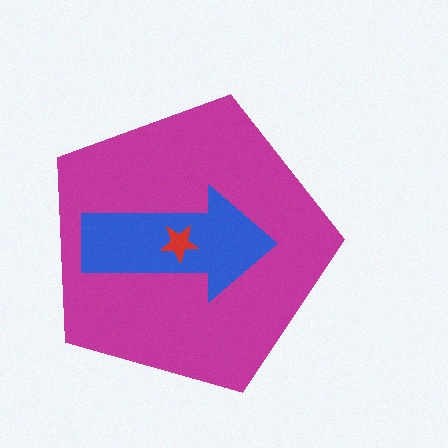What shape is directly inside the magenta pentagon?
The blue arrow.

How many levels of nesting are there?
3.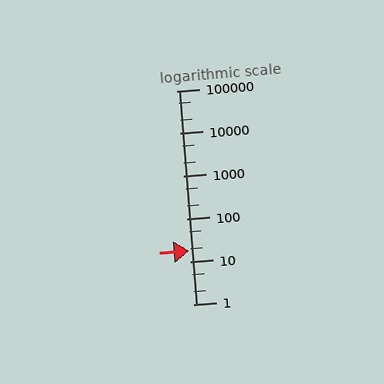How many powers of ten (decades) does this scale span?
The scale spans 5 decades, from 1 to 100000.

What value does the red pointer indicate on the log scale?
The pointer indicates approximately 18.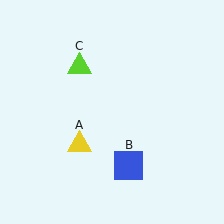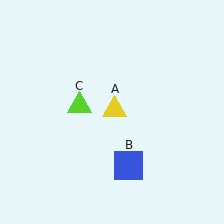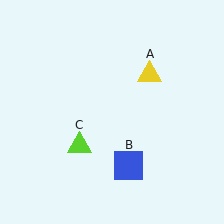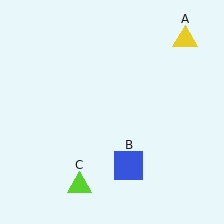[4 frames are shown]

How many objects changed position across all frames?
2 objects changed position: yellow triangle (object A), lime triangle (object C).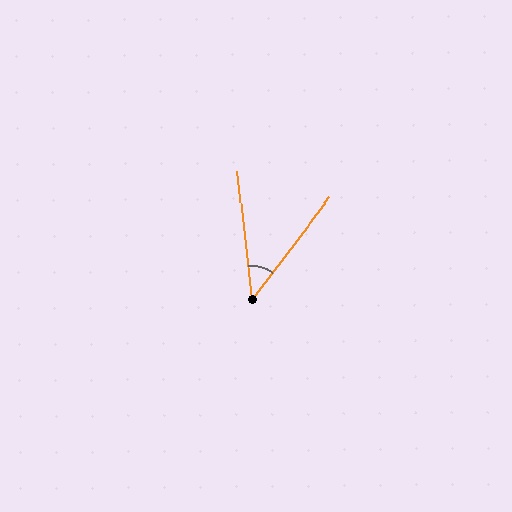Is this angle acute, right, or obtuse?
It is acute.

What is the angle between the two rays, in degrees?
Approximately 44 degrees.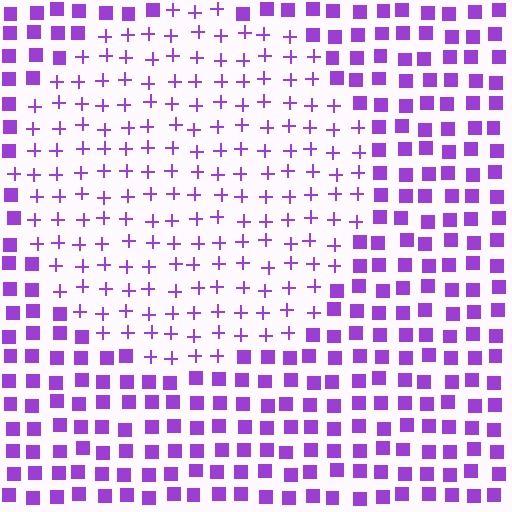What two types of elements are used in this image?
The image uses plus signs inside the circle region and squares outside it.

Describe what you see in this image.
The image is filled with small purple elements arranged in a uniform grid. A circle-shaped region contains plus signs, while the surrounding area contains squares. The boundary is defined purely by the change in element shape.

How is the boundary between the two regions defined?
The boundary is defined by a change in element shape: plus signs inside vs. squares outside. All elements share the same color and spacing.